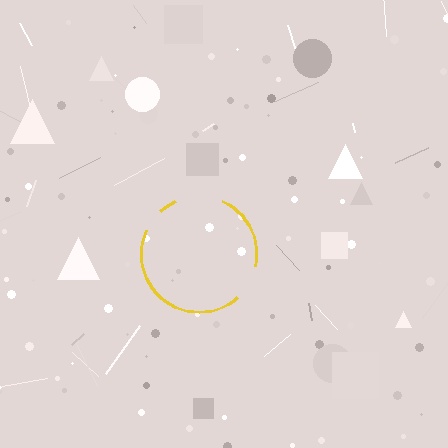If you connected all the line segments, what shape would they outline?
They would outline a circle.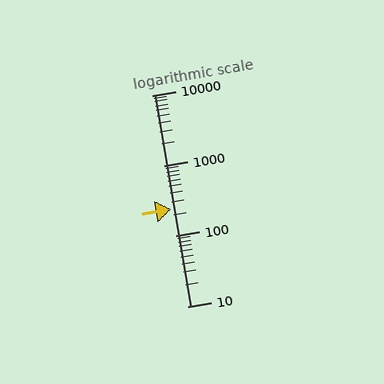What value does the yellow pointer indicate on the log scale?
The pointer indicates approximately 240.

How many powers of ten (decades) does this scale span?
The scale spans 3 decades, from 10 to 10000.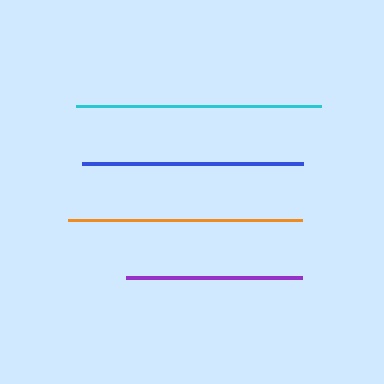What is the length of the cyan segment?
The cyan segment is approximately 245 pixels long.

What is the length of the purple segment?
The purple segment is approximately 176 pixels long.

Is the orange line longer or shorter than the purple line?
The orange line is longer than the purple line.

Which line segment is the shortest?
The purple line is the shortest at approximately 176 pixels.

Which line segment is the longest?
The cyan line is the longest at approximately 245 pixels.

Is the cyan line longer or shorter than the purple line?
The cyan line is longer than the purple line.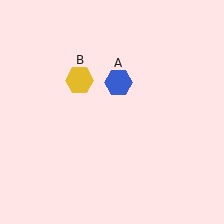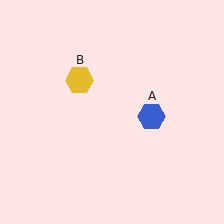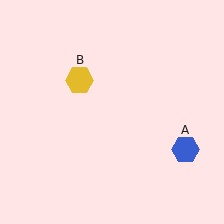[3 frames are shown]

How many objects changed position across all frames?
1 object changed position: blue hexagon (object A).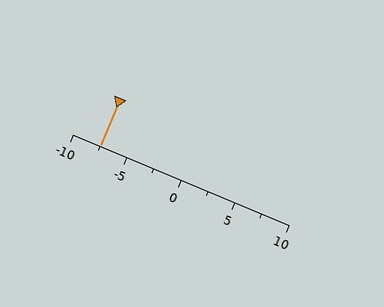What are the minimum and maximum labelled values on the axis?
The axis runs from -10 to 10.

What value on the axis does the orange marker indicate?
The marker indicates approximately -7.5.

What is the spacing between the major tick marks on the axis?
The major ticks are spaced 5 apart.